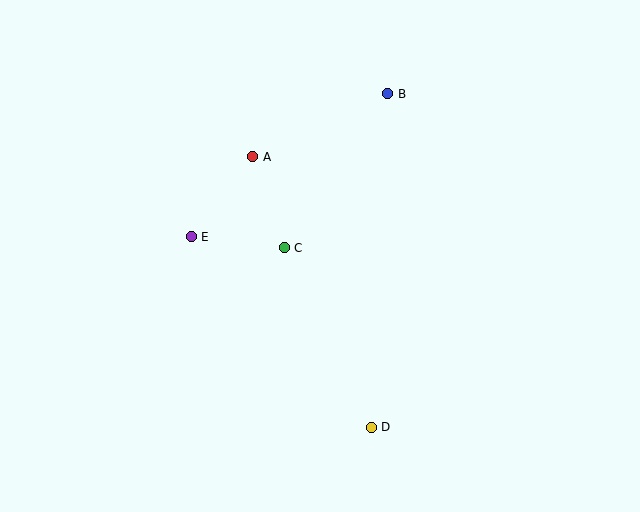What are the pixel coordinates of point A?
Point A is at (253, 157).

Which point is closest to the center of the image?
Point C at (284, 248) is closest to the center.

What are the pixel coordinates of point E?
Point E is at (191, 237).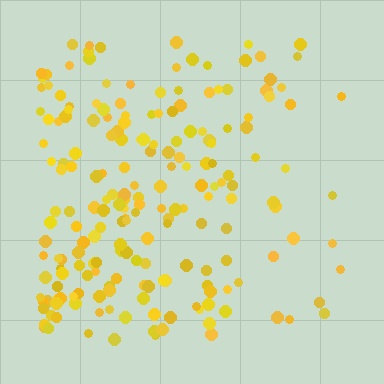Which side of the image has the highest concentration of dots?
The left.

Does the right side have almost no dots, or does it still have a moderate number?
Still a moderate number, just noticeably fewer than the left.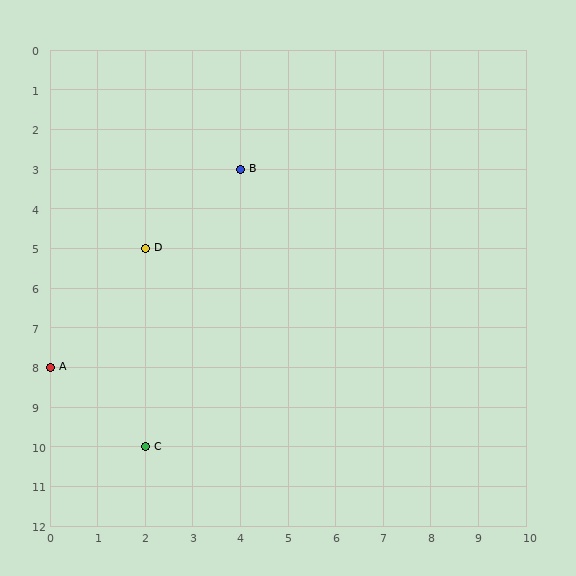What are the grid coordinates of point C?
Point C is at grid coordinates (2, 10).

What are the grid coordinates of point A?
Point A is at grid coordinates (0, 8).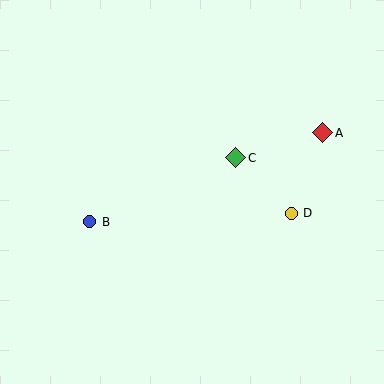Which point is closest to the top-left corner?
Point B is closest to the top-left corner.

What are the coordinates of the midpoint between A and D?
The midpoint between A and D is at (307, 173).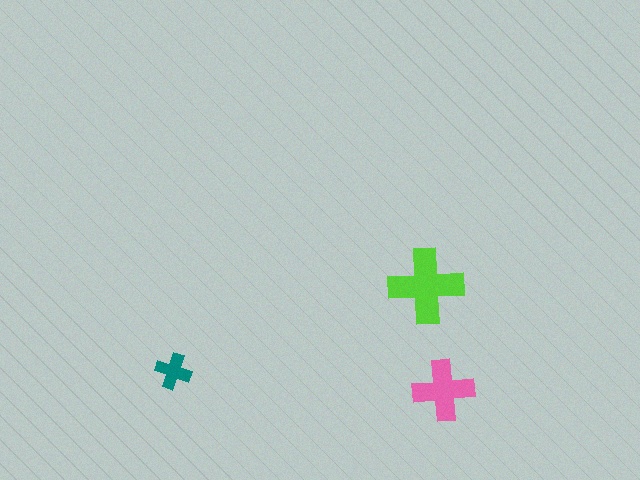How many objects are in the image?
There are 3 objects in the image.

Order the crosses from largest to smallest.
the lime one, the pink one, the teal one.